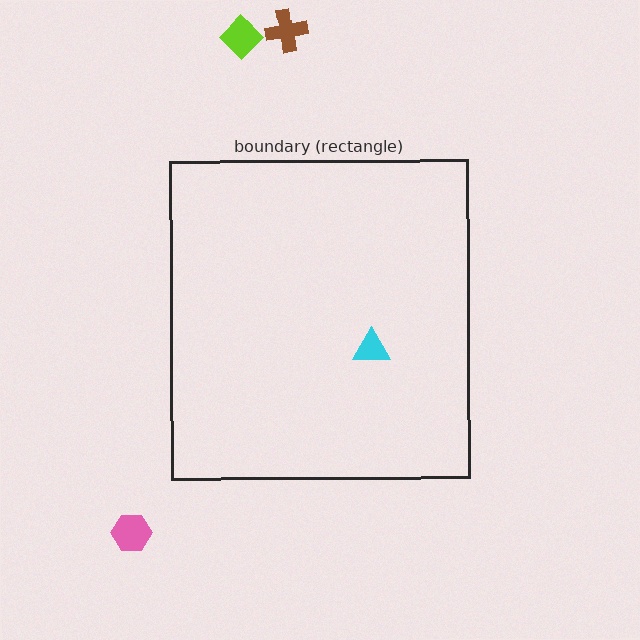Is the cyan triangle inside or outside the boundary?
Inside.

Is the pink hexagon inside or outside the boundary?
Outside.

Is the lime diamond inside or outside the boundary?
Outside.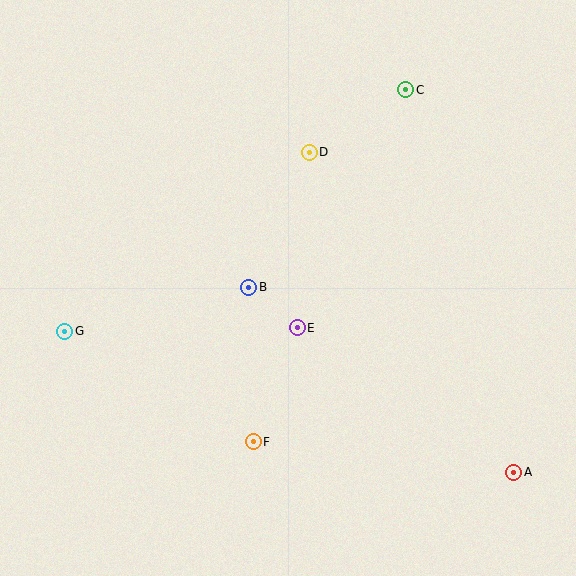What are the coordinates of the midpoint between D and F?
The midpoint between D and F is at (281, 297).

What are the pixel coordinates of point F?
Point F is at (253, 442).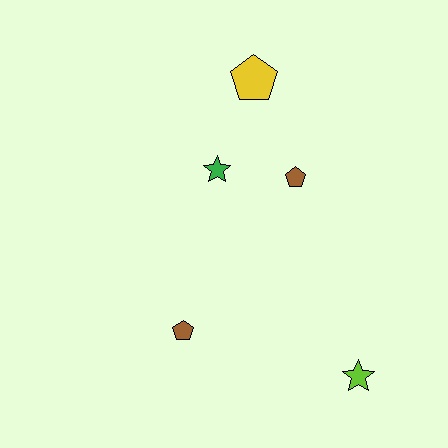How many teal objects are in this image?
There are no teal objects.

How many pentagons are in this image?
There are 3 pentagons.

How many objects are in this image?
There are 5 objects.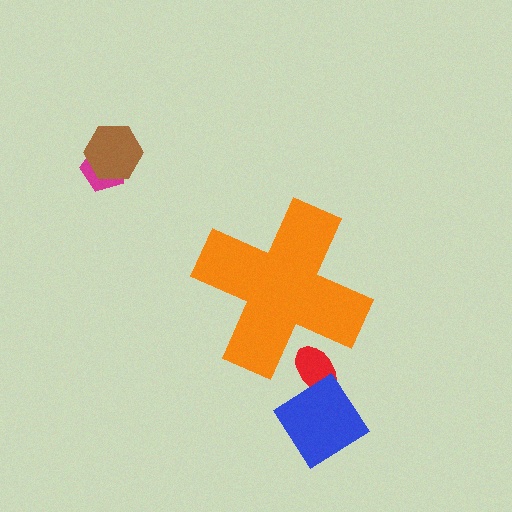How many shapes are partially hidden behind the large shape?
1 shape is partially hidden.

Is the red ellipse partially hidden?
Yes, the red ellipse is partially hidden behind the orange cross.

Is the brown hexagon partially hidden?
No, the brown hexagon is fully visible.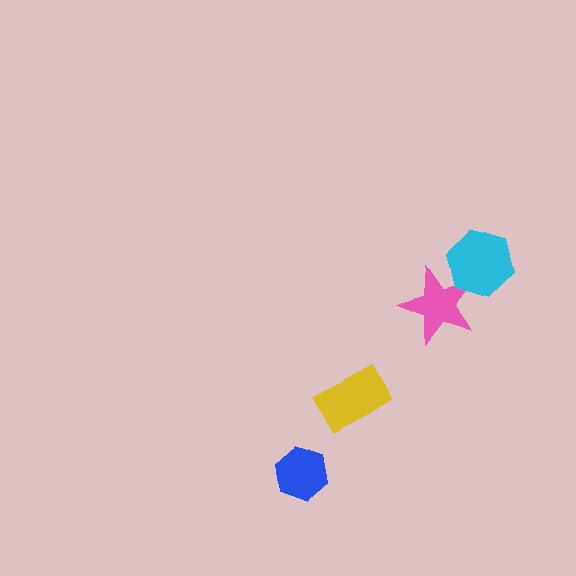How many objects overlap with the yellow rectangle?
0 objects overlap with the yellow rectangle.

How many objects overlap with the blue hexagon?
0 objects overlap with the blue hexagon.